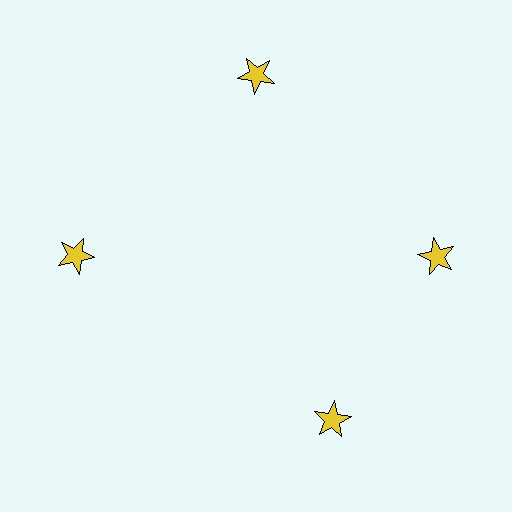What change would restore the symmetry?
The symmetry would be restored by rotating it back into even spacing with its neighbors so that all 4 stars sit at equal angles and equal distance from the center.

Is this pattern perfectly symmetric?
No. The 4 yellow stars are arranged in a ring, but one element near the 6 o'clock position is rotated out of alignment along the ring, breaking the 4-fold rotational symmetry.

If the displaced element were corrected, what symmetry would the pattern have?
It would have 4-fold rotational symmetry — the pattern would map onto itself every 90 degrees.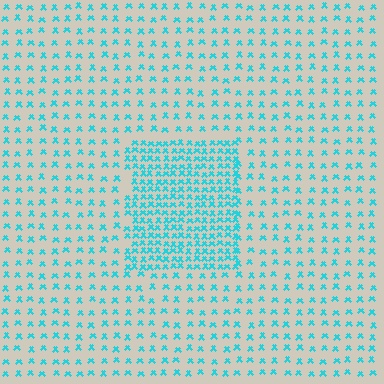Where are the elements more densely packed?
The elements are more densely packed inside the rectangle boundary.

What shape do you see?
I see a rectangle.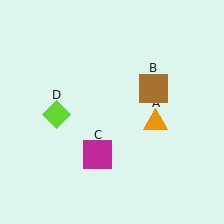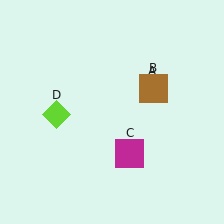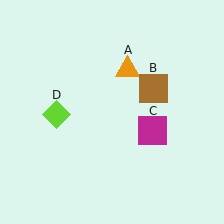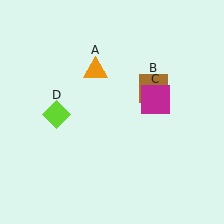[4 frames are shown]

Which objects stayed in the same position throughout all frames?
Brown square (object B) and lime diamond (object D) remained stationary.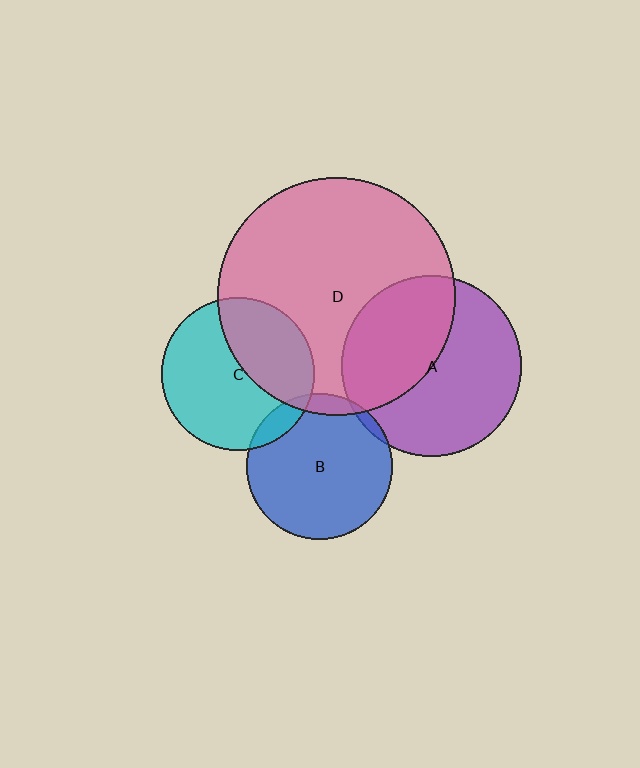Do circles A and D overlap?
Yes.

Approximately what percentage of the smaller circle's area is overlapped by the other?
Approximately 45%.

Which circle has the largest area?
Circle D (pink).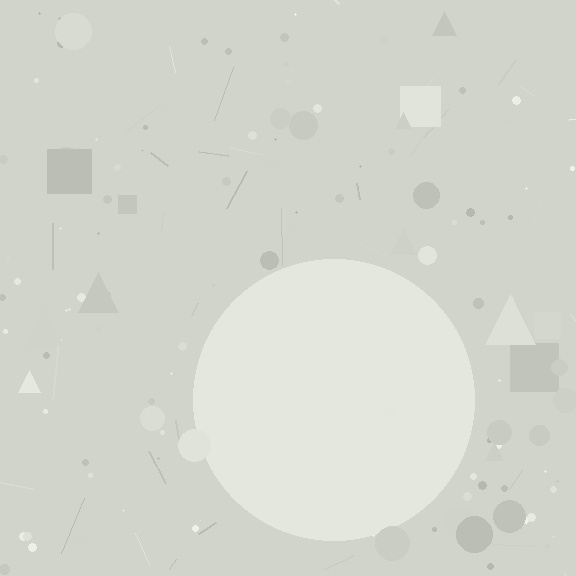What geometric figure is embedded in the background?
A circle is embedded in the background.